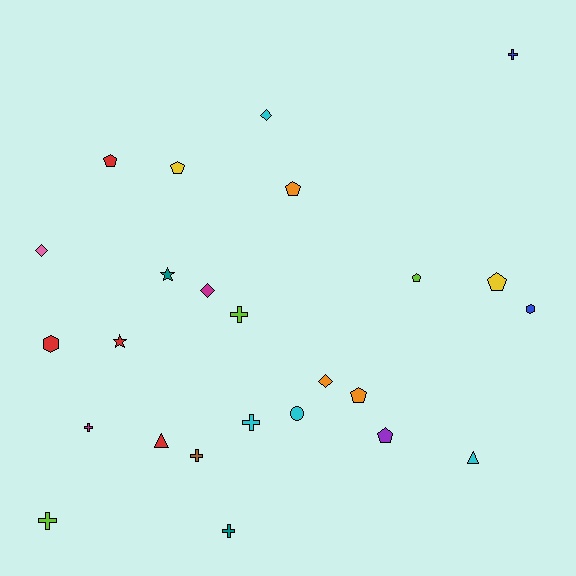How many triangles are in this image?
There are 2 triangles.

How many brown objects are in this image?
There is 1 brown object.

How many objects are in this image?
There are 25 objects.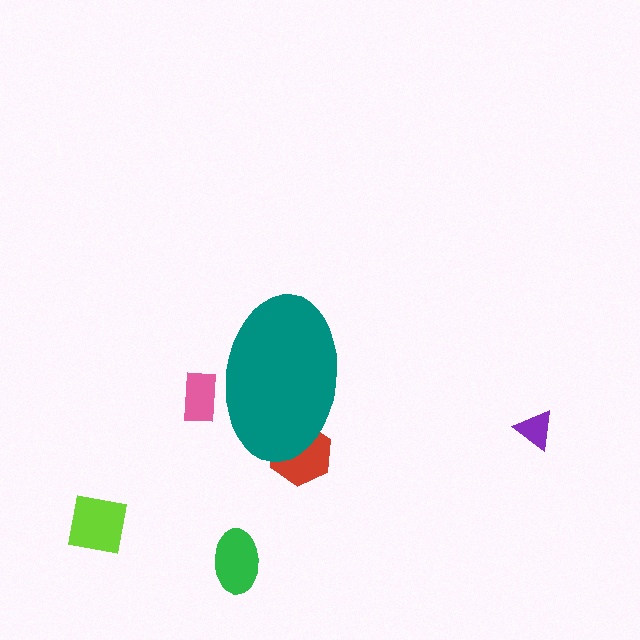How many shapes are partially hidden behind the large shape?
2 shapes are partially hidden.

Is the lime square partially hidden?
No, the lime square is fully visible.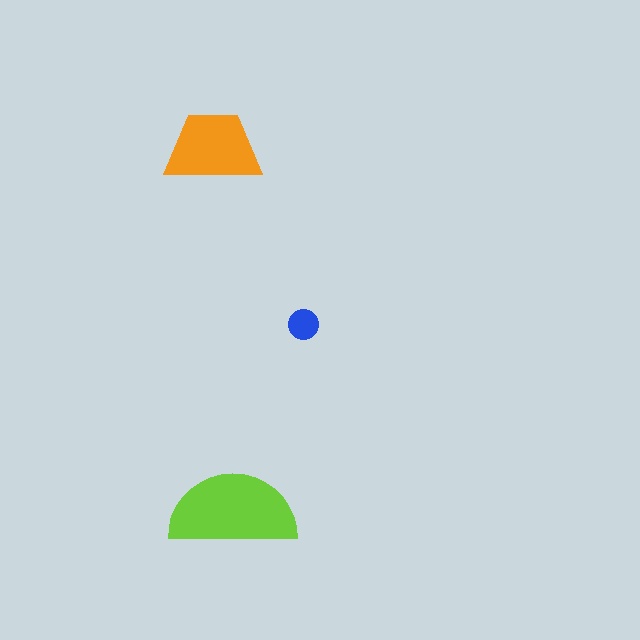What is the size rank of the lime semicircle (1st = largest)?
1st.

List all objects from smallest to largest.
The blue circle, the orange trapezoid, the lime semicircle.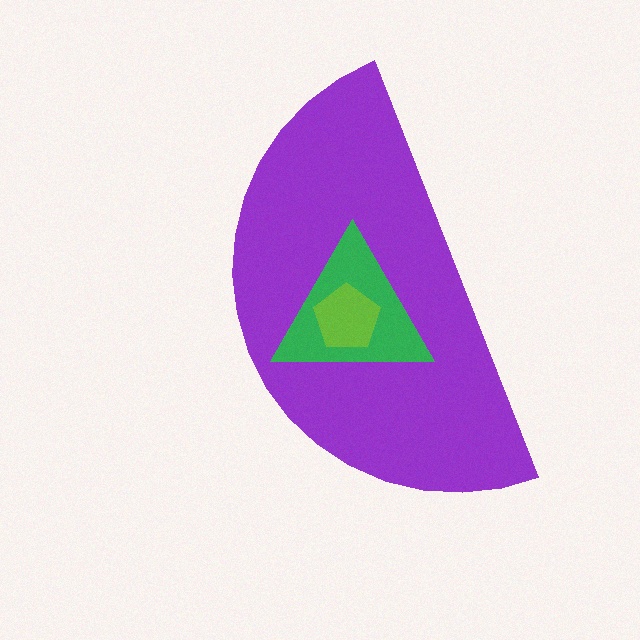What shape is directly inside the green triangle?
The lime pentagon.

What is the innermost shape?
The lime pentagon.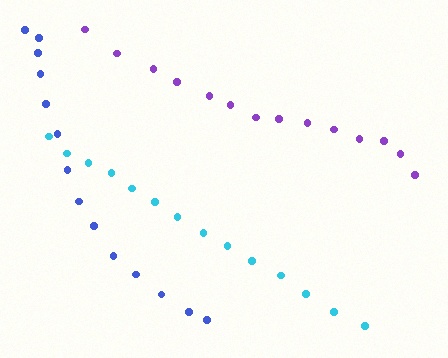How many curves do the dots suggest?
There are 3 distinct paths.